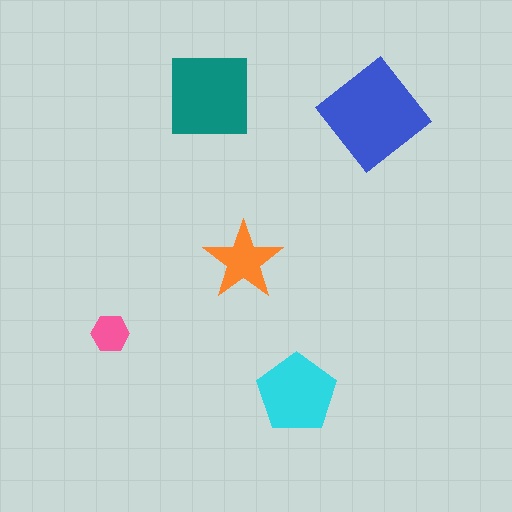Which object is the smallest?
The pink hexagon.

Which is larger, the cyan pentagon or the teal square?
The teal square.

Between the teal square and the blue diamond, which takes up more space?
The blue diamond.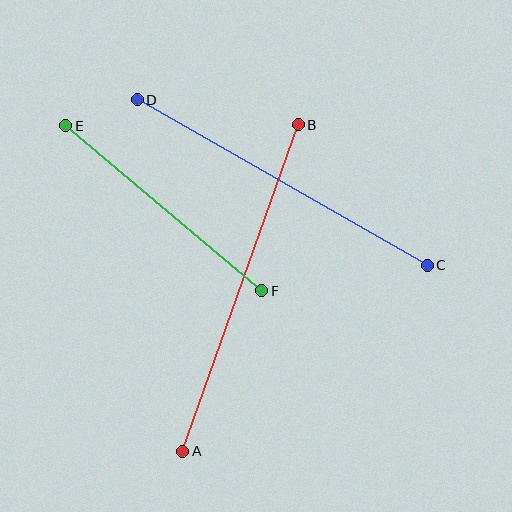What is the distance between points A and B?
The distance is approximately 346 pixels.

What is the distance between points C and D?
The distance is approximately 333 pixels.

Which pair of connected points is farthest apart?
Points A and B are farthest apart.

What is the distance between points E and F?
The distance is approximately 256 pixels.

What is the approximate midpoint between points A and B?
The midpoint is at approximately (240, 288) pixels.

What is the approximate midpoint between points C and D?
The midpoint is at approximately (282, 182) pixels.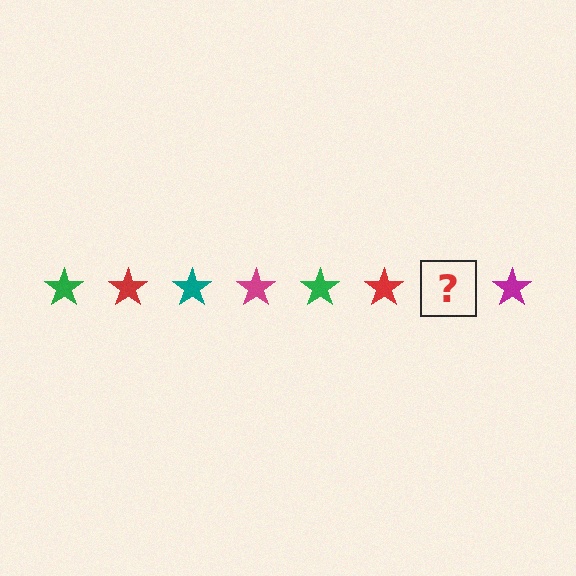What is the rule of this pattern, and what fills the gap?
The rule is that the pattern cycles through green, red, teal, magenta stars. The gap should be filled with a teal star.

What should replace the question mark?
The question mark should be replaced with a teal star.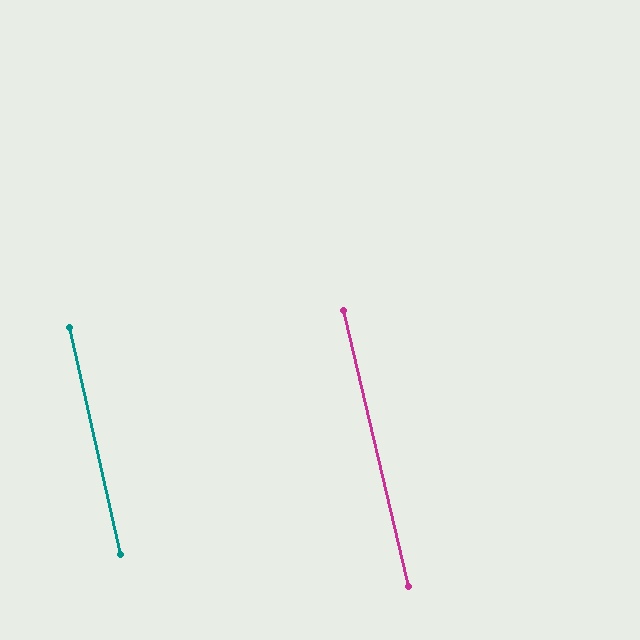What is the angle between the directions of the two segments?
Approximately 1 degree.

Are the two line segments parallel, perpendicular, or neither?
Parallel — their directions differ by only 0.5°.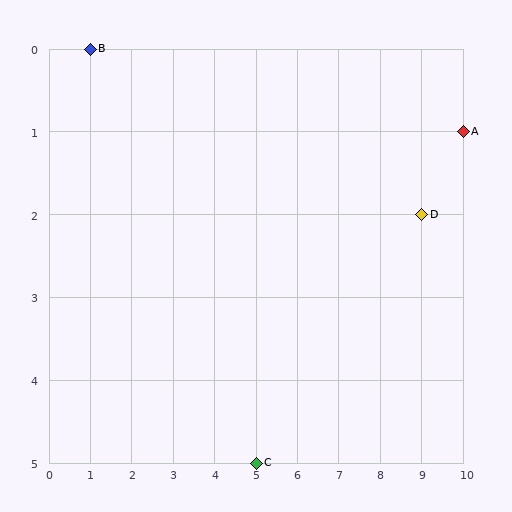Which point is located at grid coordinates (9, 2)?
Point D is at (9, 2).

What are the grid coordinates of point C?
Point C is at grid coordinates (5, 5).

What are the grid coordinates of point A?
Point A is at grid coordinates (10, 1).